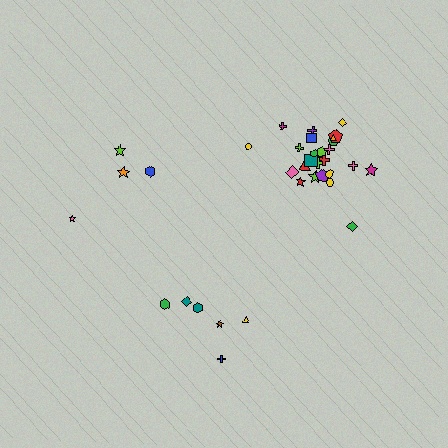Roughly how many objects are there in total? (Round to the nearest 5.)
Roughly 35 objects in total.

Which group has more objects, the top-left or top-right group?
The top-right group.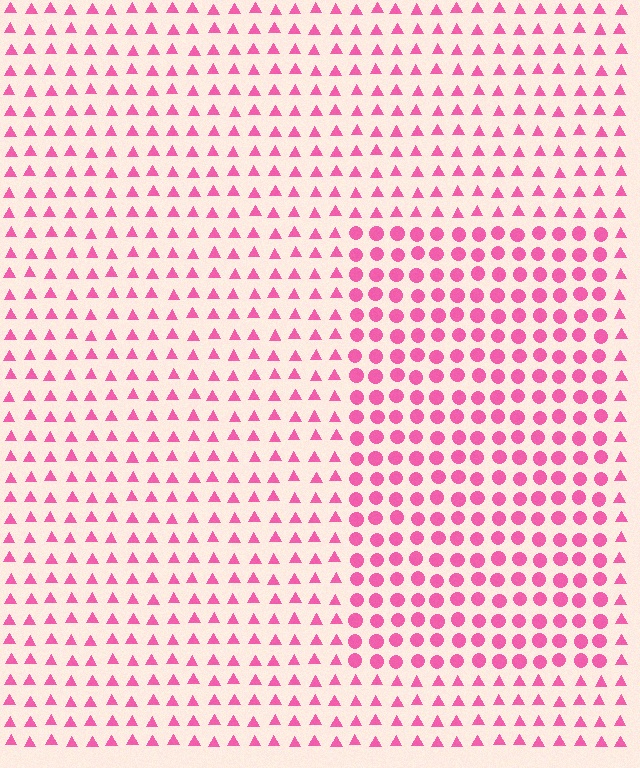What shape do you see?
I see a rectangle.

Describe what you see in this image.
The image is filled with small pink elements arranged in a uniform grid. A rectangle-shaped region contains circles, while the surrounding area contains triangles. The boundary is defined purely by the change in element shape.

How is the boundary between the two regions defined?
The boundary is defined by a change in element shape: circles inside vs. triangles outside. All elements share the same color and spacing.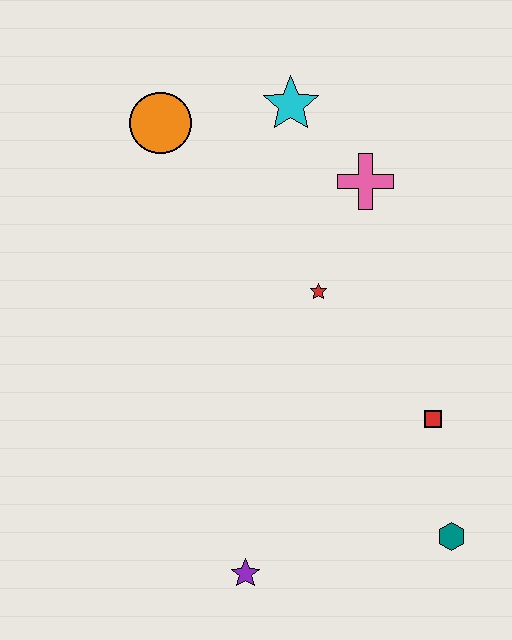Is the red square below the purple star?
No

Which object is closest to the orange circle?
The cyan star is closest to the orange circle.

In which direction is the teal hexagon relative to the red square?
The teal hexagon is below the red square.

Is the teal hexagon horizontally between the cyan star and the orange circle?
No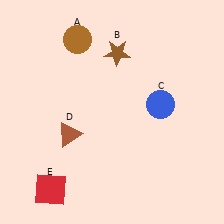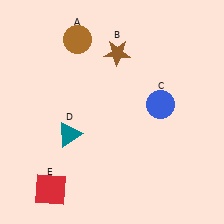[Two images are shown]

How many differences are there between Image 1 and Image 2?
There is 1 difference between the two images.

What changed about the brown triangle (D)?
In Image 1, D is brown. In Image 2, it changed to teal.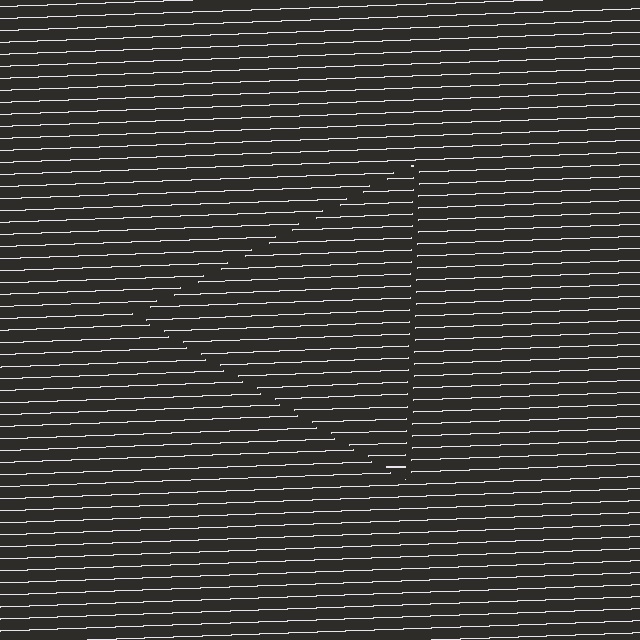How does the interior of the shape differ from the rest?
The interior of the shape contains the same grating, shifted by half a period — the contour is defined by the phase discontinuity where line-ends from the inner and outer gratings abut.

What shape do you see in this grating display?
An illusory triangle. The interior of the shape contains the same grating, shifted by half a period — the contour is defined by the phase discontinuity where line-ends from the inner and outer gratings abut.